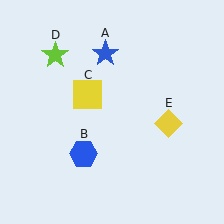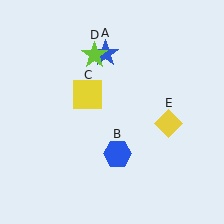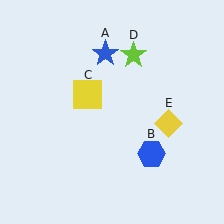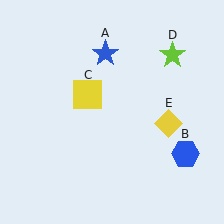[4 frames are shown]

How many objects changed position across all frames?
2 objects changed position: blue hexagon (object B), lime star (object D).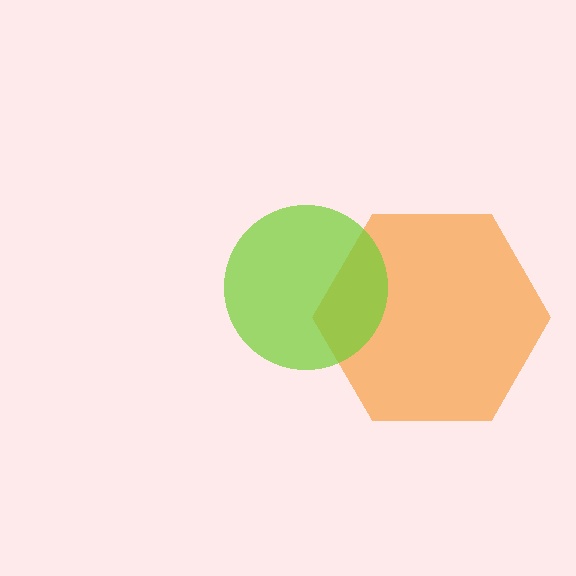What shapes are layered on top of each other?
The layered shapes are: an orange hexagon, a lime circle.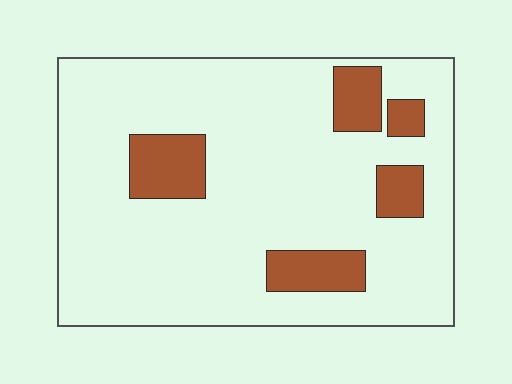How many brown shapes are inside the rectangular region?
5.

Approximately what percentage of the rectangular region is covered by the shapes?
Approximately 15%.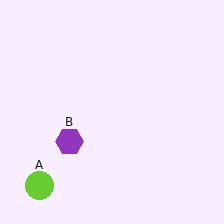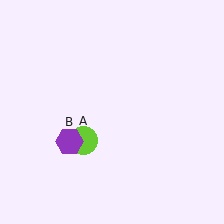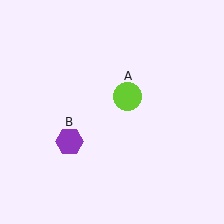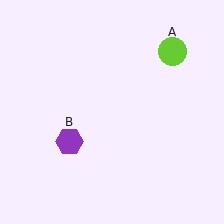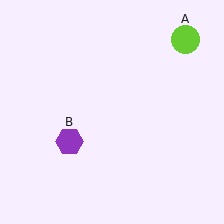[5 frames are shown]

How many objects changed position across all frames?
1 object changed position: lime circle (object A).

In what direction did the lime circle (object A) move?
The lime circle (object A) moved up and to the right.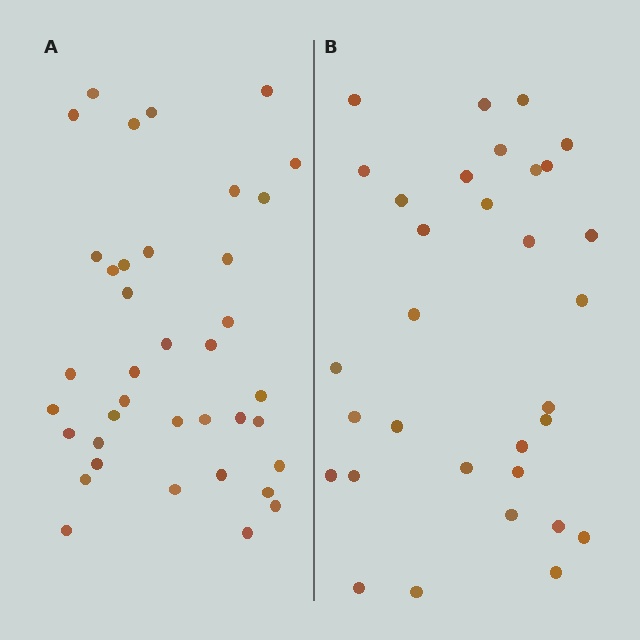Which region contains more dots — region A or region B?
Region A (the left region) has more dots.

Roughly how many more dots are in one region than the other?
Region A has about 6 more dots than region B.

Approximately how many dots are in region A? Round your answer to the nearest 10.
About 40 dots. (The exact count is 38, which rounds to 40.)